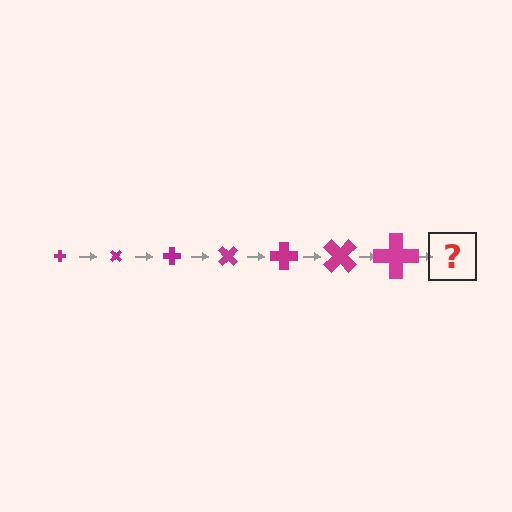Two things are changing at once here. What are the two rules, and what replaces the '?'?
The two rules are that the cross grows larger each step and it rotates 45 degrees each step. The '?' should be a cross, larger than the previous one and rotated 315 degrees from the start.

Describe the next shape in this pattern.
It should be a cross, larger than the previous one and rotated 315 degrees from the start.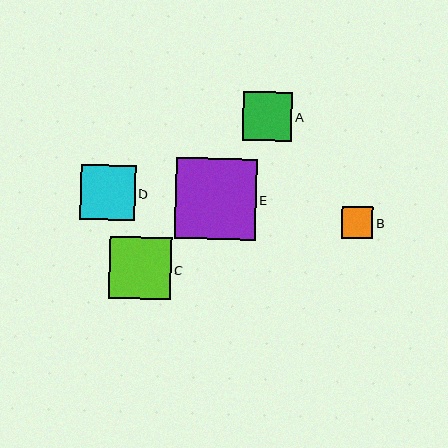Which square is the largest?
Square E is the largest with a size of approximately 81 pixels.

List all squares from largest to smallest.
From largest to smallest: E, C, D, A, B.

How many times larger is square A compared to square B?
Square A is approximately 1.6 times the size of square B.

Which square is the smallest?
Square B is the smallest with a size of approximately 32 pixels.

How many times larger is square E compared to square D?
Square E is approximately 1.5 times the size of square D.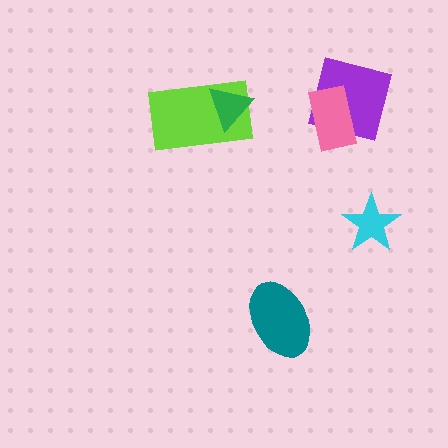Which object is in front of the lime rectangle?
The green triangle is in front of the lime rectangle.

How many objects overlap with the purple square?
1 object overlaps with the purple square.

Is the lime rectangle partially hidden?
Yes, it is partially covered by another shape.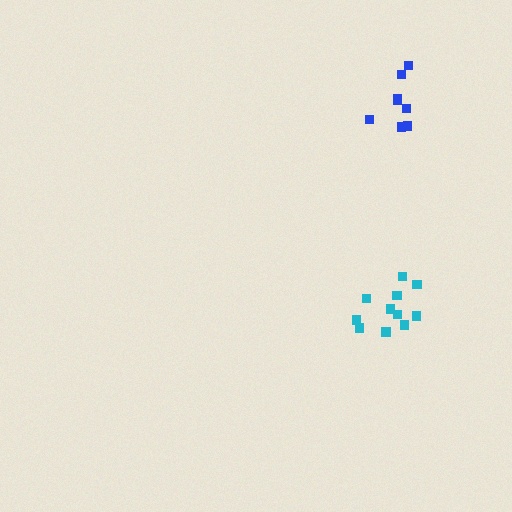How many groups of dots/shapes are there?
There are 2 groups.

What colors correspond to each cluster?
The clusters are colored: cyan, blue.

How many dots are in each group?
Group 1: 11 dots, Group 2: 8 dots (19 total).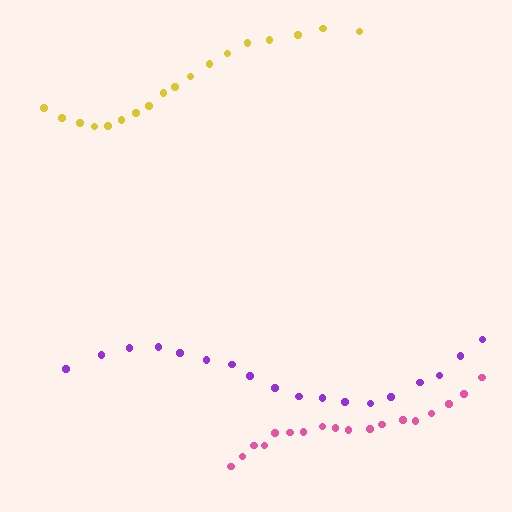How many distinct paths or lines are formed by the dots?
There are 3 distinct paths.